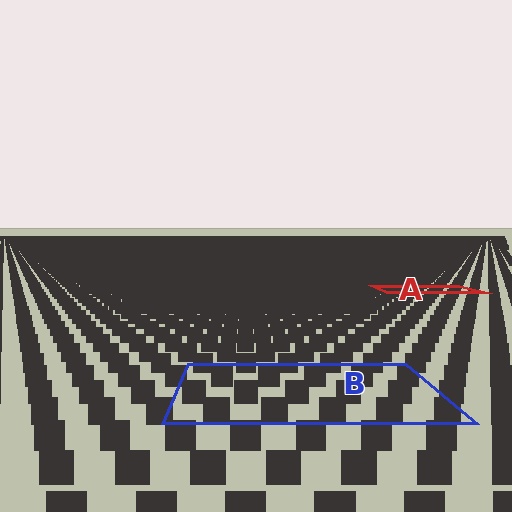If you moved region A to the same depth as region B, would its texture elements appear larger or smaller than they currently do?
They would appear larger. At a closer depth, the same texture elements are projected at a bigger on-screen size.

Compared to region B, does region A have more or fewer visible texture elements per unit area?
Region A has more texture elements per unit area — they are packed more densely because it is farther away.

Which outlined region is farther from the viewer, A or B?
Region A is farther from the viewer — the texture elements inside it appear smaller and more densely packed.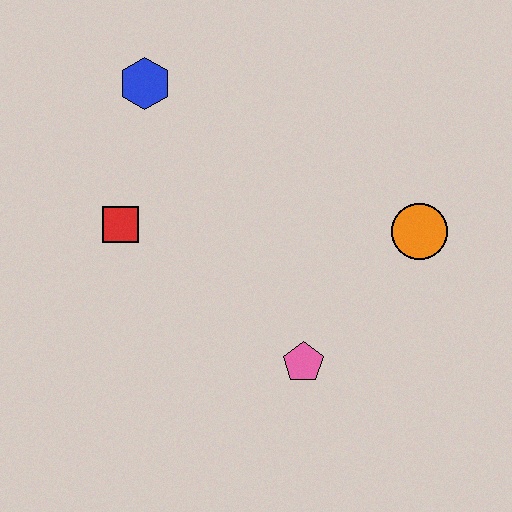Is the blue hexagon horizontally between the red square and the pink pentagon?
Yes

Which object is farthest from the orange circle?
The blue hexagon is farthest from the orange circle.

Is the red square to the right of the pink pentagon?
No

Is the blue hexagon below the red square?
No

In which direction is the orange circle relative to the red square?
The orange circle is to the right of the red square.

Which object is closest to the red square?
The blue hexagon is closest to the red square.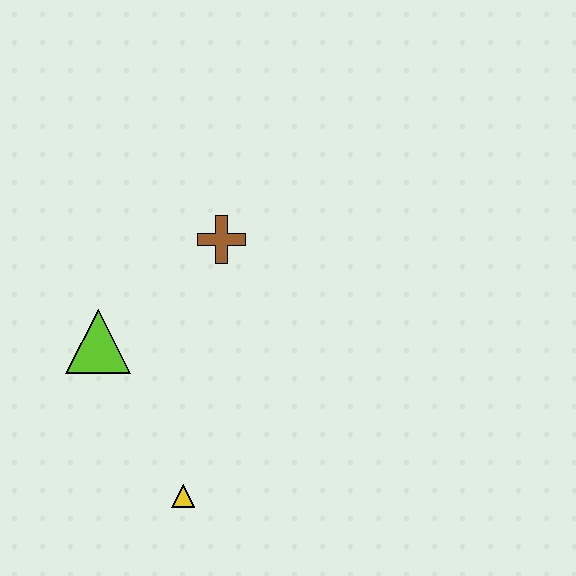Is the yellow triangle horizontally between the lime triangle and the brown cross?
Yes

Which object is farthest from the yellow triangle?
The brown cross is farthest from the yellow triangle.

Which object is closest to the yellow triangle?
The lime triangle is closest to the yellow triangle.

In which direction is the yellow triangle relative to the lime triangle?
The yellow triangle is below the lime triangle.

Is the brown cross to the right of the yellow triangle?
Yes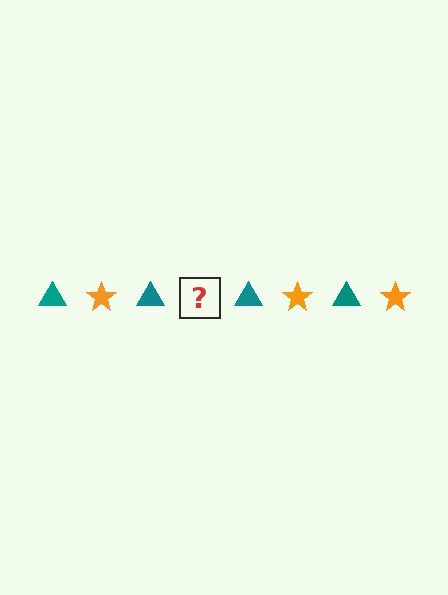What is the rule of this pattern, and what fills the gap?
The rule is that the pattern alternates between teal triangle and orange star. The gap should be filled with an orange star.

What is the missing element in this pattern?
The missing element is an orange star.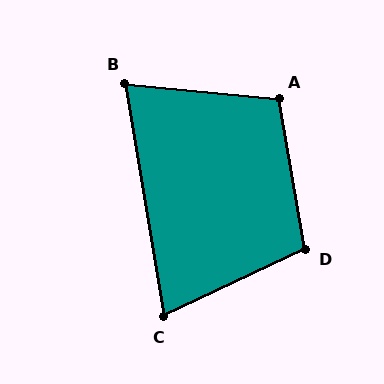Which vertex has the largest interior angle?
A, at approximately 106 degrees.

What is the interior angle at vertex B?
Approximately 75 degrees (acute).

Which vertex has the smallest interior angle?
C, at approximately 74 degrees.